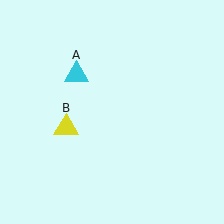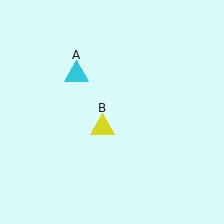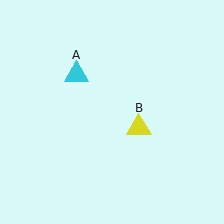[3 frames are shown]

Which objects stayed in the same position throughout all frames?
Cyan triangle (object A) remained stationary.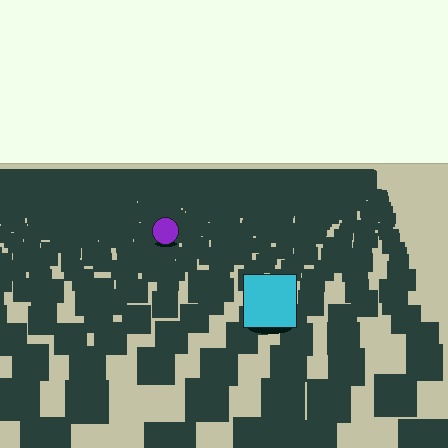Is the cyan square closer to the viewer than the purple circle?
Yes. The cyan square is closer — you can tell from the texture gradient: the ground texture is coarser near it.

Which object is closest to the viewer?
The cyan square is closest. The texture marks near it are larger and more spread out.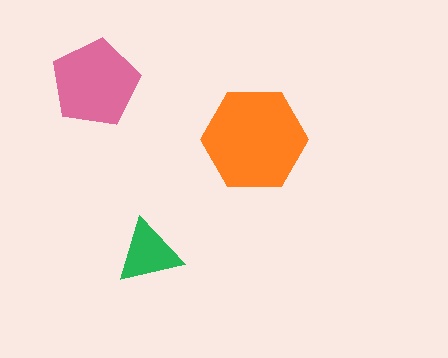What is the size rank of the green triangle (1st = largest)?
3rd.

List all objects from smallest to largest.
The green triangle, the pink pentagon, the orange hexagon.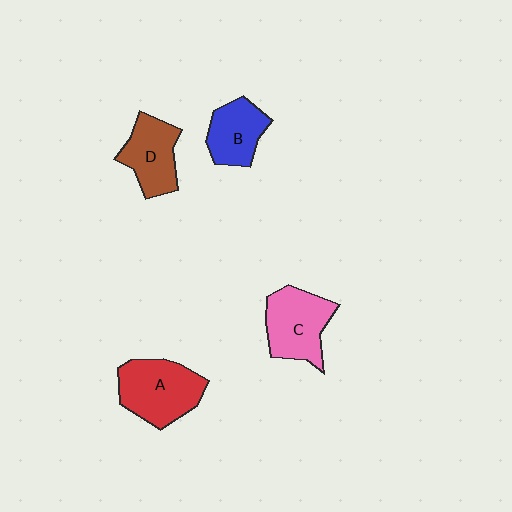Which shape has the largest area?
Shape A (red).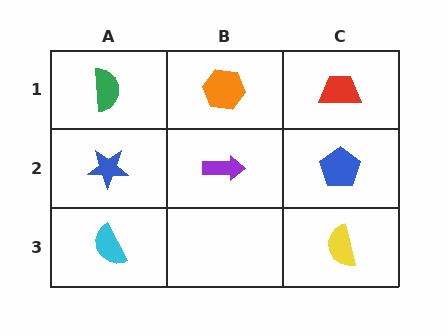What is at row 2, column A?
A blue star.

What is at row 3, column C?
A yellow semicircle.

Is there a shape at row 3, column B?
No, that cell is empty.